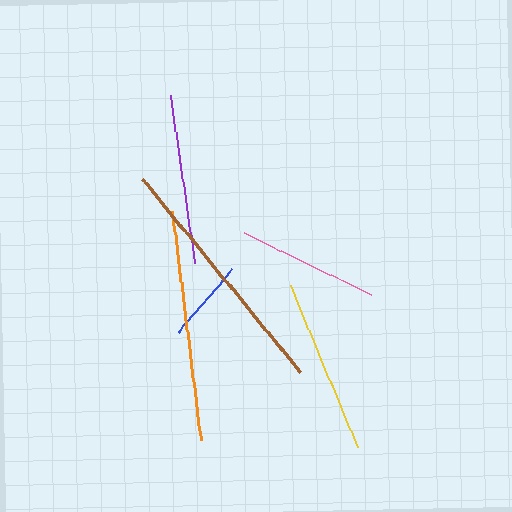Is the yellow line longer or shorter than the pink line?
The yellow line is longer than the pink line.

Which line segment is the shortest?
The blue line is the shortest at approximately 82 pixels.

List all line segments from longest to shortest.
From longest to shortest: brown, orange, yellow, purple, pink, blue.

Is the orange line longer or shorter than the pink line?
The orange line is longer than the pink line.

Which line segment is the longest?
The brown line is the longest at approximately 250 pixels.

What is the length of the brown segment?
The brown segment is approximately 250 pixels long.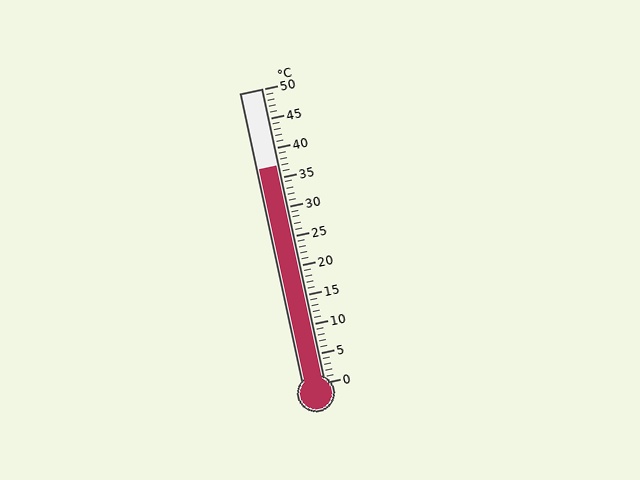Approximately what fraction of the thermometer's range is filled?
The thermometer is filled to approximately 75% of its range.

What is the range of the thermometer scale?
The thermometer scale ranges from 0°C to 50°C.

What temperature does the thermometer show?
The thermometer shows approximately 37°C.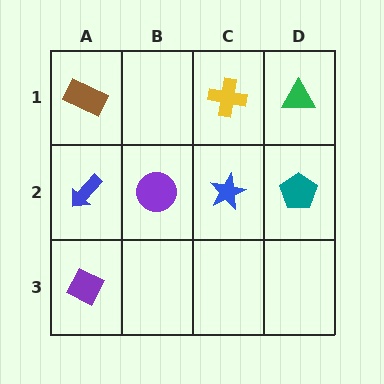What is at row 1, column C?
A yellow cross.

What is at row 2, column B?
A purple circle.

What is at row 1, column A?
A brown rectangle.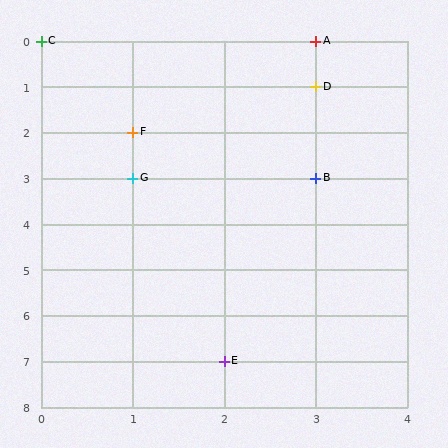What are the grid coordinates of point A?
Point A is at grid coordinates (3, 0).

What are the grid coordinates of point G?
Point G is at grid coordinates (1, 3).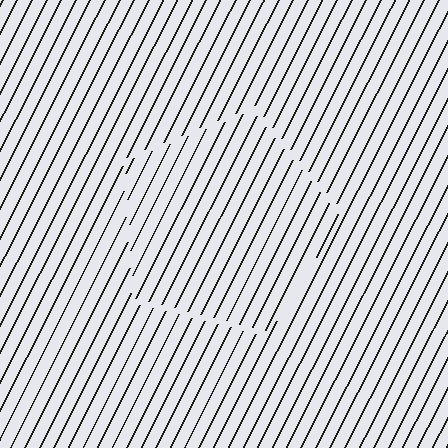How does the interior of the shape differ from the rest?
The interior of the shape contains the same grating, shifted by half a period — the contour is defined by the phase discontinuity where line-ends from the inner and outer gratings abut.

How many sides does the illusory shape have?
5 sides — the line-ends trace a pentagon.